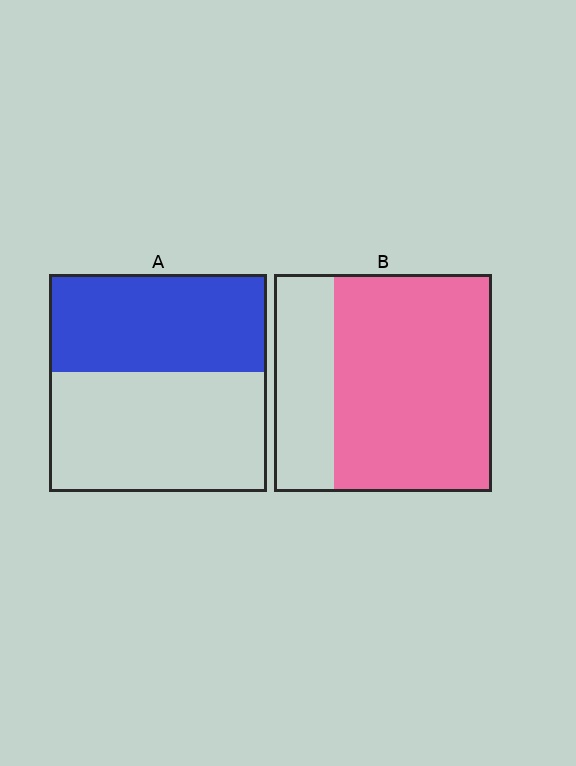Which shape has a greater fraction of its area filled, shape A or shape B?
Shape B.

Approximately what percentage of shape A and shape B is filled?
A is approximately 45% and B is approximately 70%.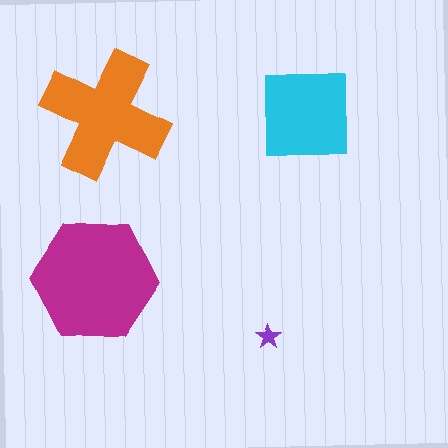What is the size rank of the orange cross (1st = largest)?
2nd.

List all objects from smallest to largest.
The purple star, the cyan square, the orange cross, the magenta hexagon.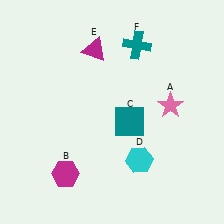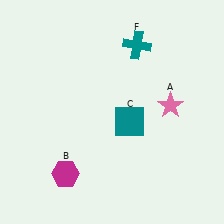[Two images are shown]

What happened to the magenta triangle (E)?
The magenta triangle (E) was removed in Image 2. It was in the top-left area of Image 1.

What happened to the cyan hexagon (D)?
The cyan hexagon (D) was removed in Image 2. It was in the bottom-right area of Image 1.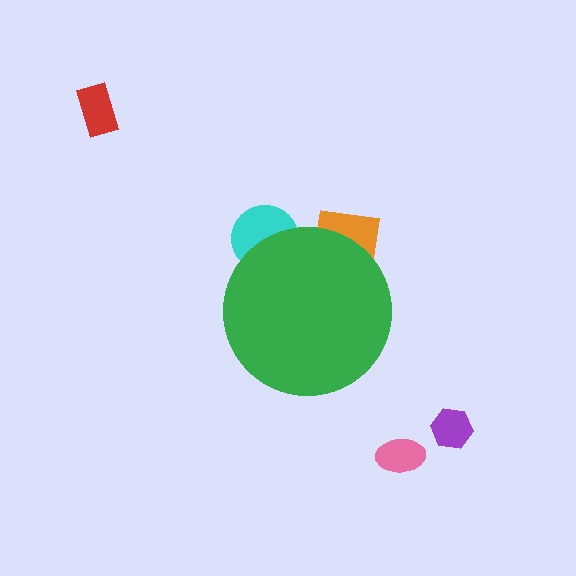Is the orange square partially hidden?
Yes, the orange square is partially hidden behind the green circle.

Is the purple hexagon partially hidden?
No, the purple hexagon is fully visible.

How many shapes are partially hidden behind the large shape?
2 shapes are partially hidden.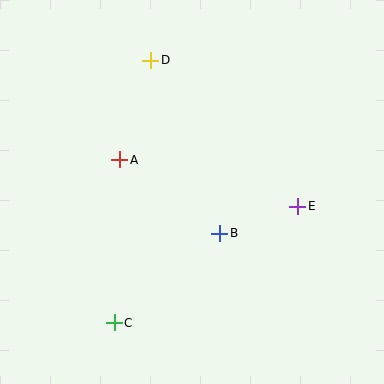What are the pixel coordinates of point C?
Point C is at (114, 323).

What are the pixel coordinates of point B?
Point B is at (220, 233).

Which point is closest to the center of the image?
Point B at (220, 233) is closest to the center.